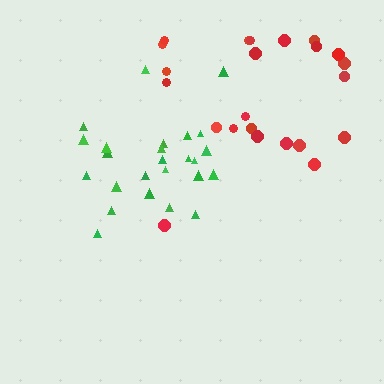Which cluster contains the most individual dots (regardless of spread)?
Green (25).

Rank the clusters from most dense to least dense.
green, red.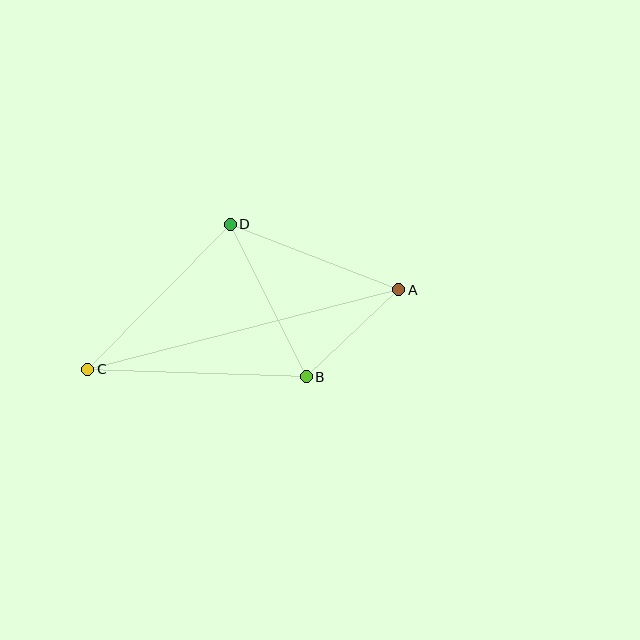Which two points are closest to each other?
Points A and B are closest to each other.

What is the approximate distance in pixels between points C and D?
The distance between C and D is approximately 203 pixels.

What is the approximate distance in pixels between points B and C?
The distance between B and C is approximately 218 pixels.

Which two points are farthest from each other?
Points A and C are farthest from each other.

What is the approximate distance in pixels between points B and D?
The distance between B and D is approximately 170 pixels.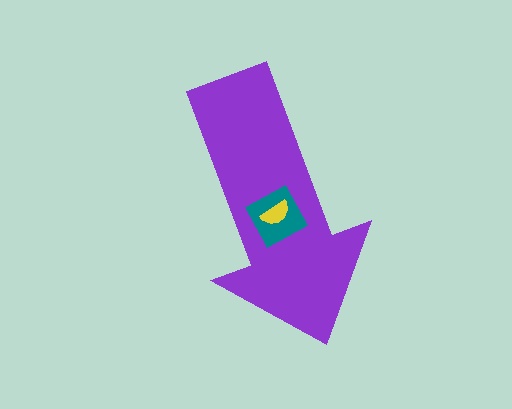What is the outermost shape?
The purple arrow.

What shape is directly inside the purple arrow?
The teal square.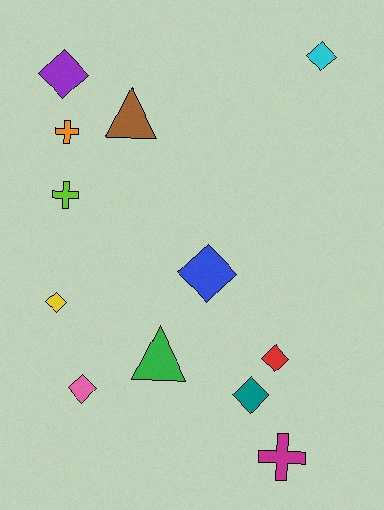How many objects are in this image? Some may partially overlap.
There are 12 objects.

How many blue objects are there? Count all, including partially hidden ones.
There is 1 blue object.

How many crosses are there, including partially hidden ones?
There are 3 crosses.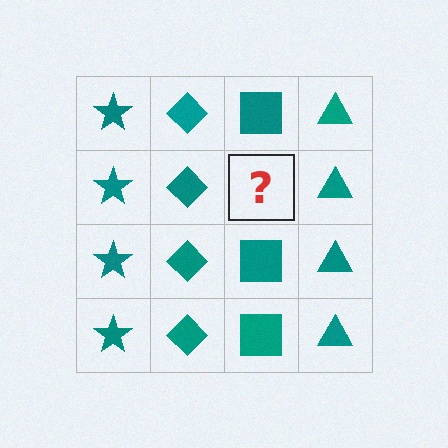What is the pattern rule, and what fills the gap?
The rule is that each column has a consistent shape. The gap should be filled with a teal square.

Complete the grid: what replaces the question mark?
The question mark should be replaced with a teal square.